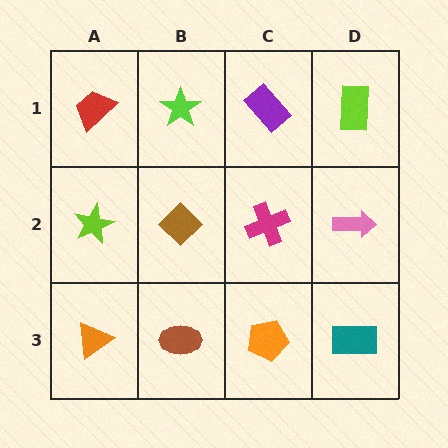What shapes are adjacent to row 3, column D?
A pink arrow (row 2, column D), an orange pentagon (row 3, column C).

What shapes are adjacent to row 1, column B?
A brown diamond (row 2, column B), a red trapezoid (row 1, column A), a purple rectangle (row 1, column C).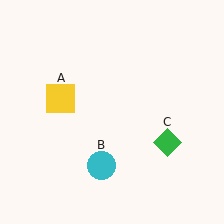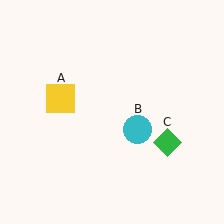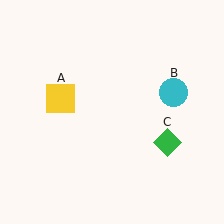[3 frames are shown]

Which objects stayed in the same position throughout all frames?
Yellow square (object A) and green diamond (object C) remained stationary.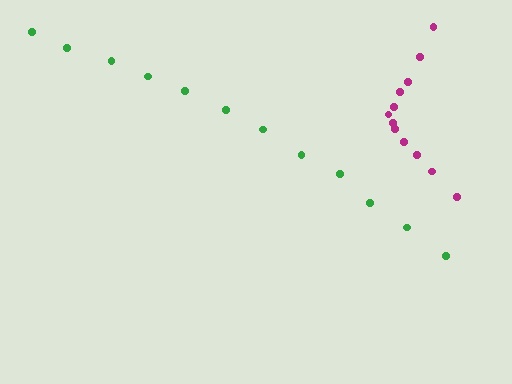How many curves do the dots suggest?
There are 2 distinct paths.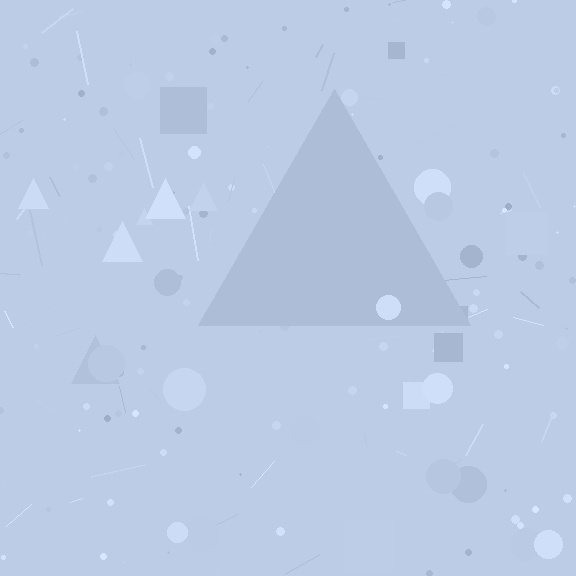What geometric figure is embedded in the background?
A triangle is embedded in the background.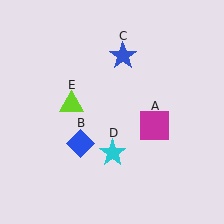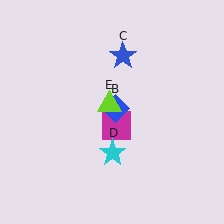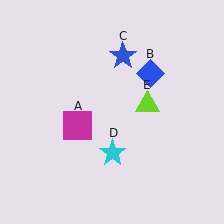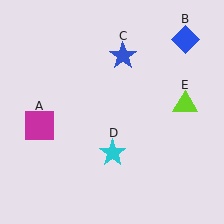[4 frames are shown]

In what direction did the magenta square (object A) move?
The magenta square (object A) moved left.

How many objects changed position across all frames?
3 objects changed position: magenta square (object A), blue diamond (object B), lime triangle (object E).